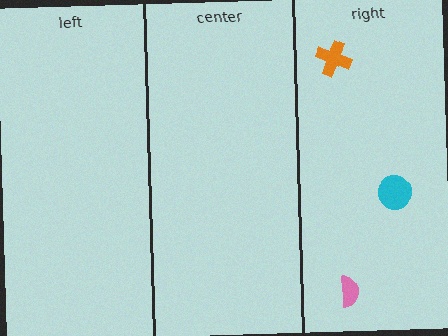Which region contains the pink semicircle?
The right region.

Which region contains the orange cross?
The right region.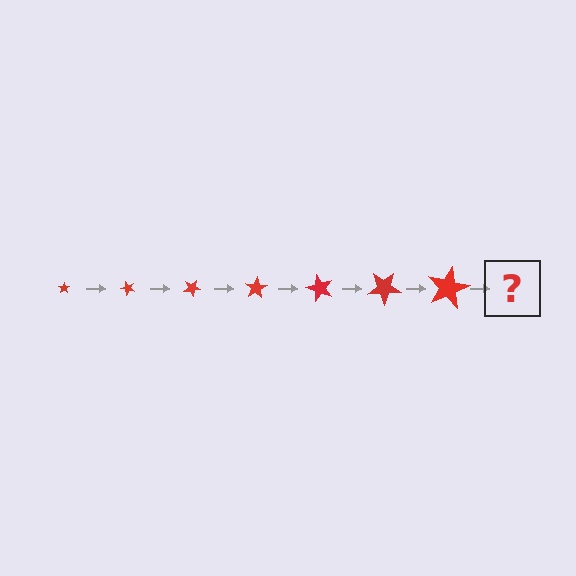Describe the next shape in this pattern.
It should be a star, larger than the previous one and rotated 350 degrees from the start.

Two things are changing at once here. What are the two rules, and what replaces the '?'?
The two rules are that the star grows larger each step and it rotates 50 degrees each step. The '?' should be a star, larger than the previous one and rotated 350 degrees from the start.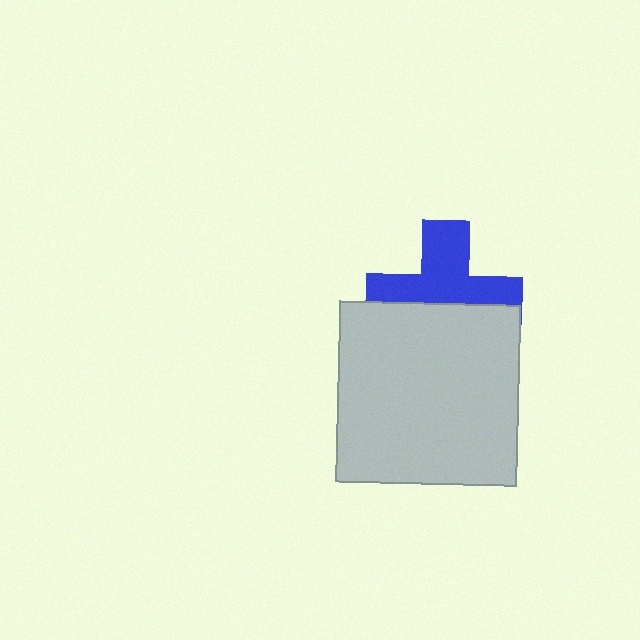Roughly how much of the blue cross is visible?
About half of it is visible (roughly 55%).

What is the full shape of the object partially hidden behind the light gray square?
The partially hidden object is a blue cross.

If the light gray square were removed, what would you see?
You would see the complete blue cross.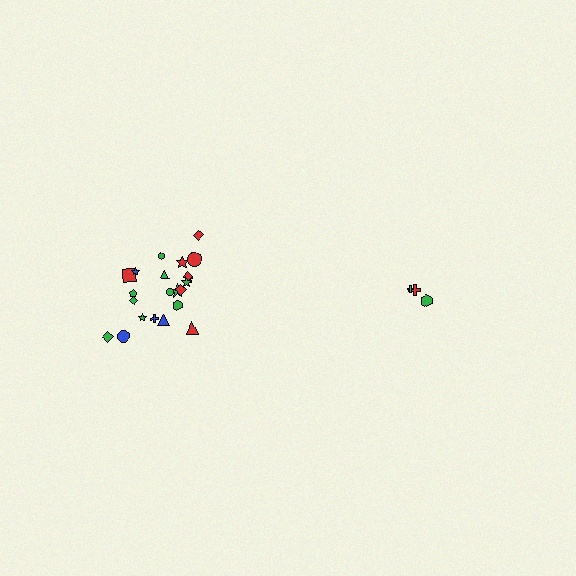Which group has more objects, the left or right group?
The left group.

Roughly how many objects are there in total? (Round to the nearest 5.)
Roughly 25 objects in total.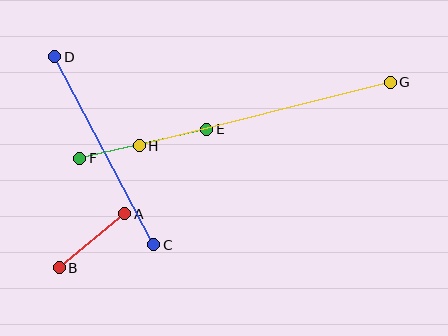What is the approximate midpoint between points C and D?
The midpoint is at approximately (104, 151) pixels.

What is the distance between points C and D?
The distance is approximately 213 pixels.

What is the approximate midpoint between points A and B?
The midpoint is at approximately (92, 241) pixels.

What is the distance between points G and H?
The distance is approximately 259 pixels.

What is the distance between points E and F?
The distance is approximately 130 pixels.